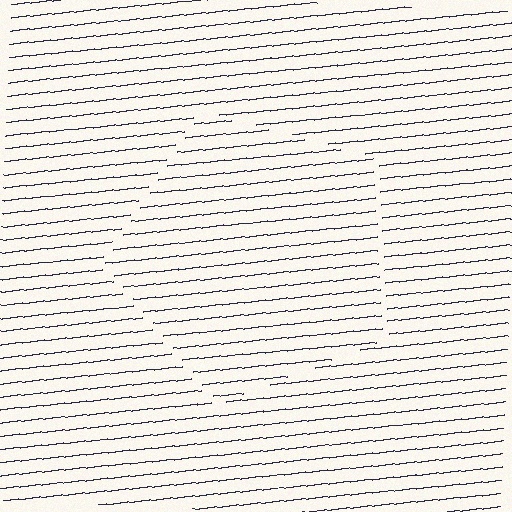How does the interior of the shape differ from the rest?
The interior of the shape contains the same grating, shifted by half a period — the contour is defined by the phase discontinuity where line-ends from the inner and outer gratings abut.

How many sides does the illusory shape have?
5 sides — the line-ends trace a pentagon.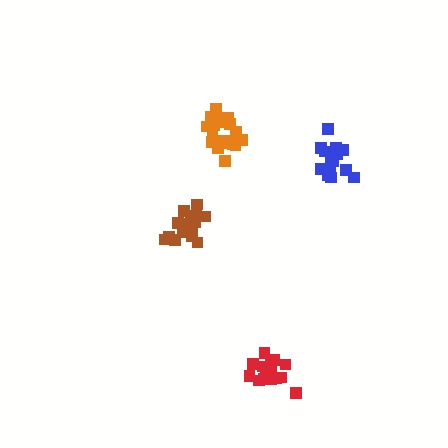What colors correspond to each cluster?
The clusters are colored: brown, blue, red, orange.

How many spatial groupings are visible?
There are 4 spatial groupings.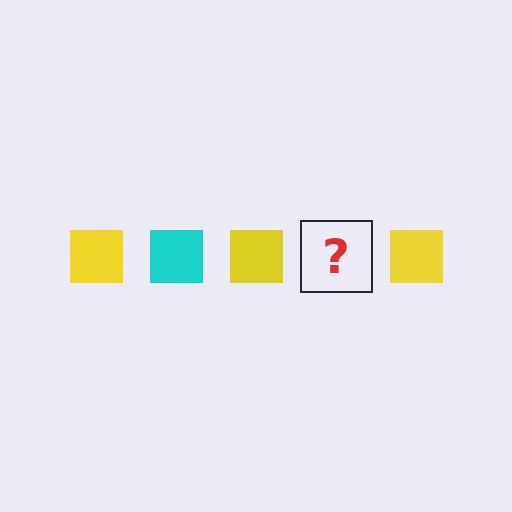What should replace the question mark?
The question mark should be replaced with a cyan square.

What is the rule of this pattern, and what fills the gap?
The rule is that the pattern cycles through yellow, cyan squares. The gap should be filled with a cyan square.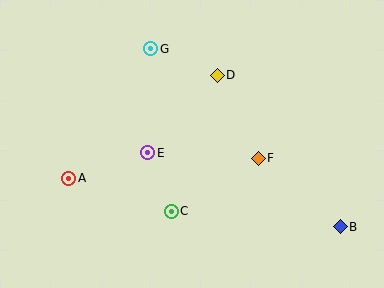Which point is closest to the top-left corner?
Point G is closest to the top-left corner.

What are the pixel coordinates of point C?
Point C is at (171, 211).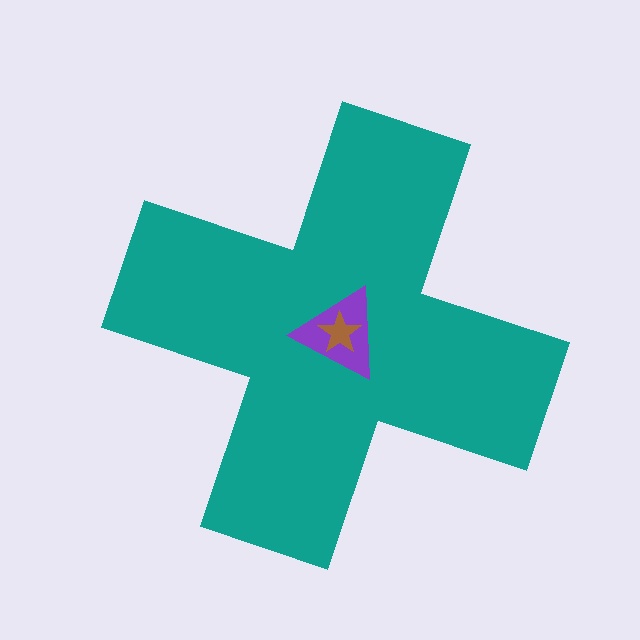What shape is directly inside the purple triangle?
The brown star.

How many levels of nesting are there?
3.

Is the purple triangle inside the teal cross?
Yes.